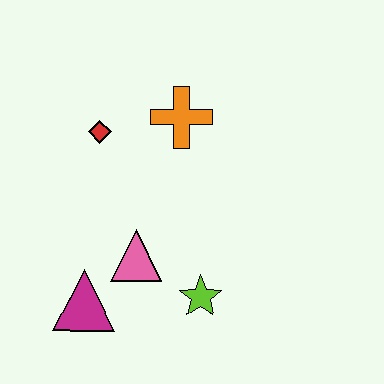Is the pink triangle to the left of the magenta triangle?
No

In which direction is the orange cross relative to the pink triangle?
The orange cross is above the pink triangle.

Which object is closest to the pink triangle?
The magenta triangle is closest to the pink triangle.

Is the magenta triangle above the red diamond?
No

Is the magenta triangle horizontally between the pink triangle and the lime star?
No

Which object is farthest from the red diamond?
The lime star is farthest from the red diamond.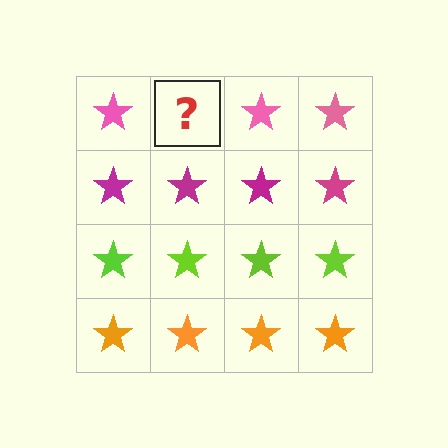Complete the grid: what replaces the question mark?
The question mark should be replaced with a pink star.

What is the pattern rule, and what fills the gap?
The rule is that each row has a consistent color. The gap should be filled with a pink star.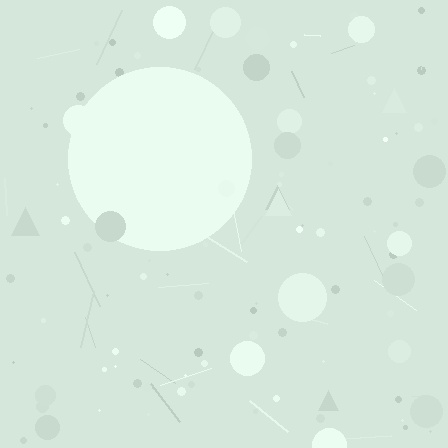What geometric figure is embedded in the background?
A circle is embedded in the background.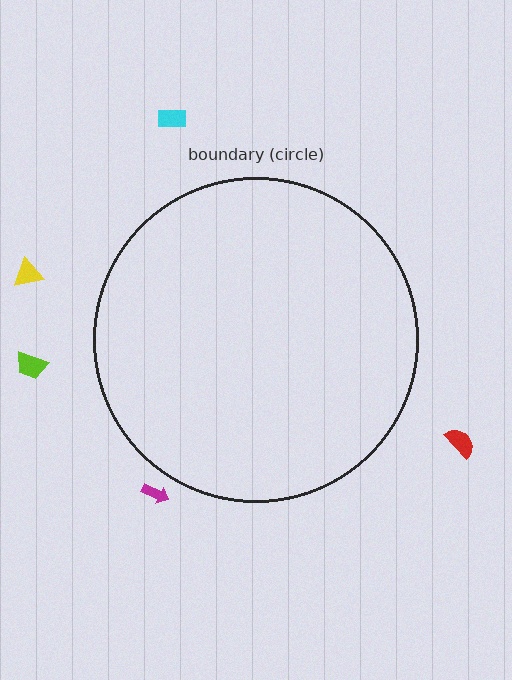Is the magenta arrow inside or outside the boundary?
Outside.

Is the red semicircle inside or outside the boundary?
Outside.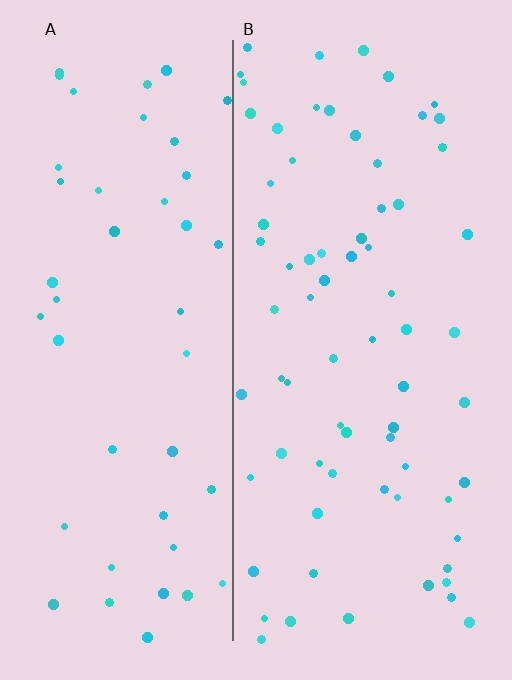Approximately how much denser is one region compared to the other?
Approximately 1.6× — region B over region A.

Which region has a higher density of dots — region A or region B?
B (the right).